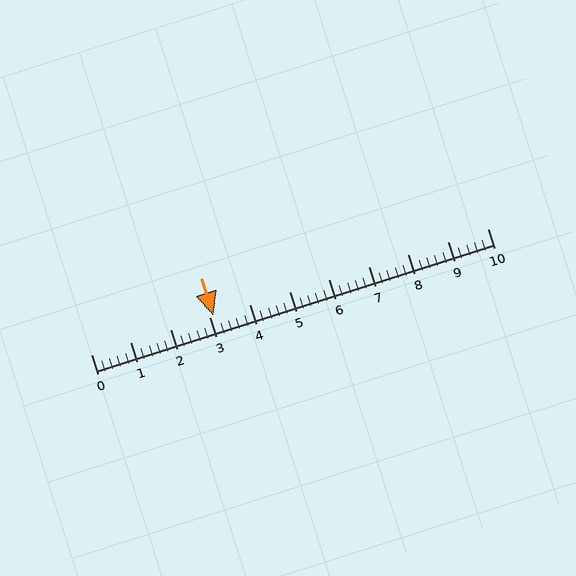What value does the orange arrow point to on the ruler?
The orange arrow points to approximately 3.1.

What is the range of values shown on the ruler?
The ruler shows values from 0 to 10.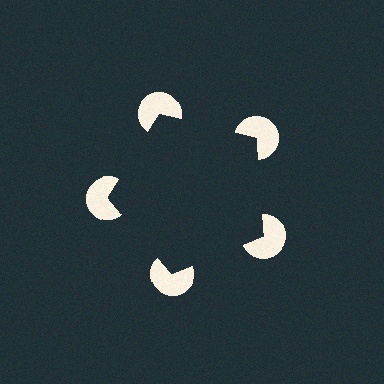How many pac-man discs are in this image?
There are 5 — one at each vertex of the illusory pentagon.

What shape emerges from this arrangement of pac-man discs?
An illusory pentagon — its edges are inferred from the aligned wedge cuts in the pac-man discs, not physically drawn.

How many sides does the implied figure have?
5 sides.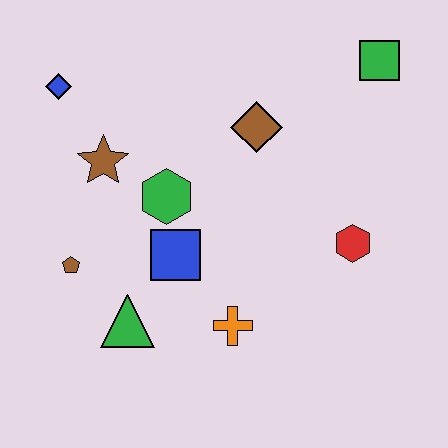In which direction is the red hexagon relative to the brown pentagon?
The red hexagon is to the right of the brown pentagon.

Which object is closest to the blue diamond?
The brown star is closest to the blue diamond.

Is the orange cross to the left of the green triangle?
No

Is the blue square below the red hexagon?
Yes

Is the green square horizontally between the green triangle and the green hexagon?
No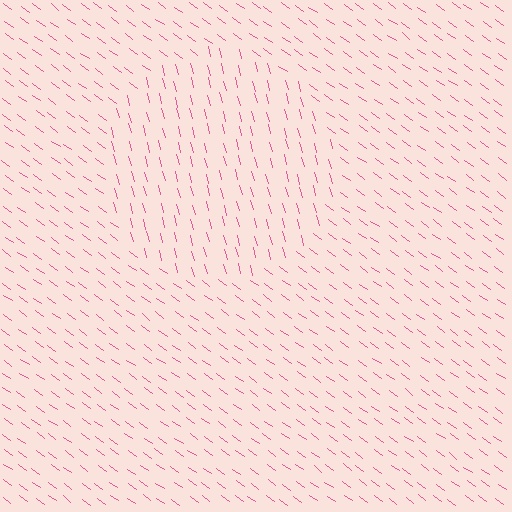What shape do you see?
I see a circle.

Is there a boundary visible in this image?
Yes, there is a texture boundary formed by a change in line orientation.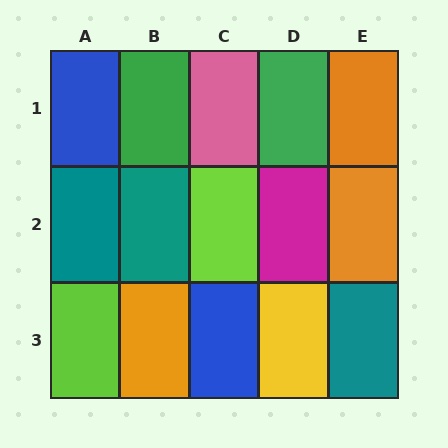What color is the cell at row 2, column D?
Magenta.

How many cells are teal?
3 cells are teal.